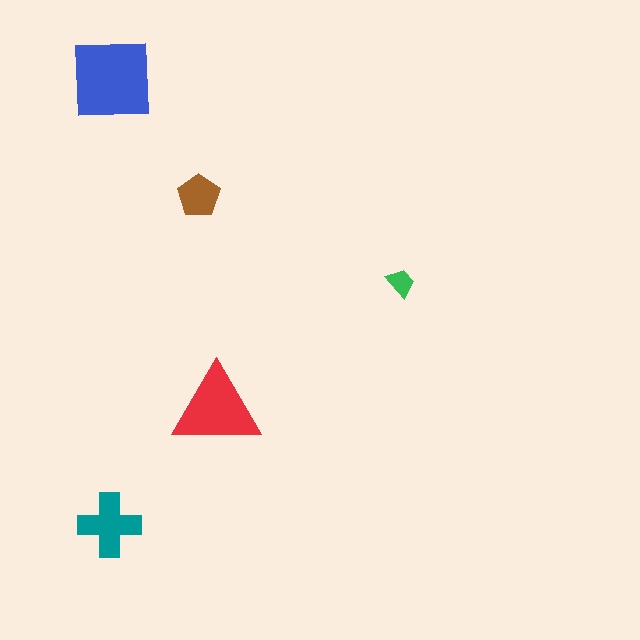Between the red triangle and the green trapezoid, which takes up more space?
The red triangle.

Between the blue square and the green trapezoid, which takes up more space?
The blue square.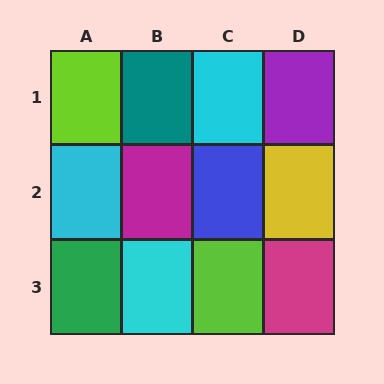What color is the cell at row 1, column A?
Lime.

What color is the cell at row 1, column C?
Cyan.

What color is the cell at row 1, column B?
Teal.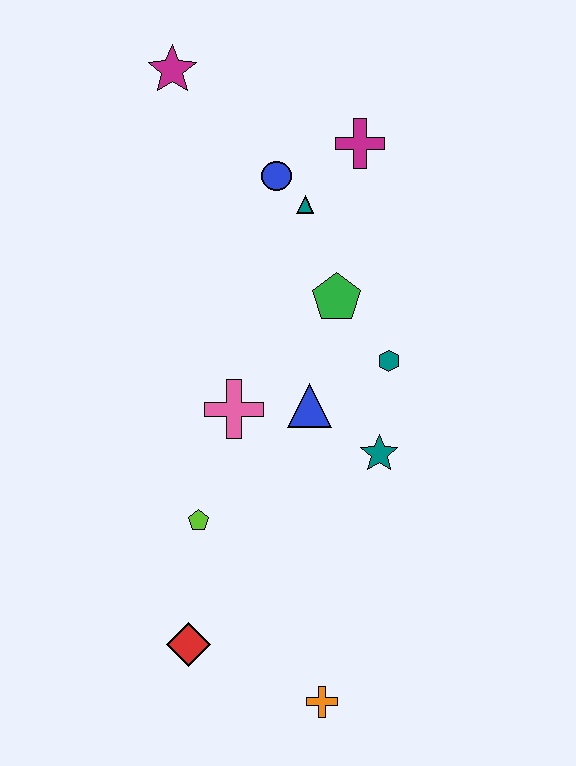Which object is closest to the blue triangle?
The pink cross is closest to the blue triangle.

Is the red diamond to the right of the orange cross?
No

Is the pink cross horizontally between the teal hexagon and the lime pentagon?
Yes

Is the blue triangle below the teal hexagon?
Yes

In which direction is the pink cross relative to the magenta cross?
The pink cross is below the magenta cross.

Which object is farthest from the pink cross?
The magenta star is farthest from the pink cross.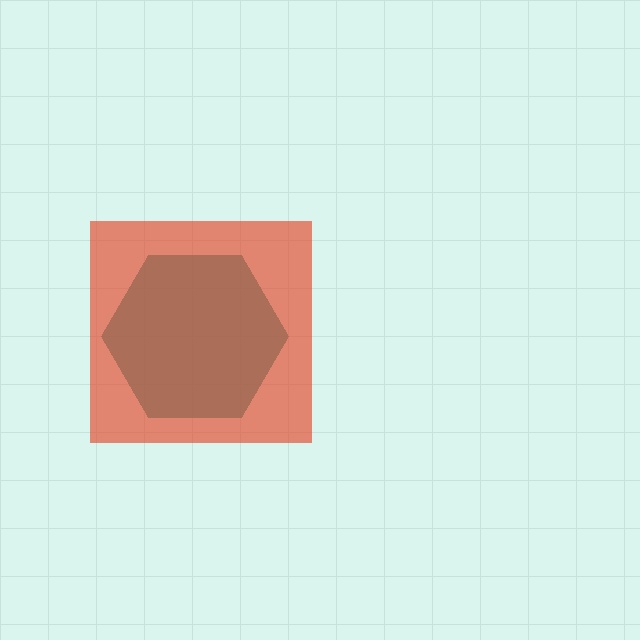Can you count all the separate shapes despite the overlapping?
Yes, there are 2 separate shapes.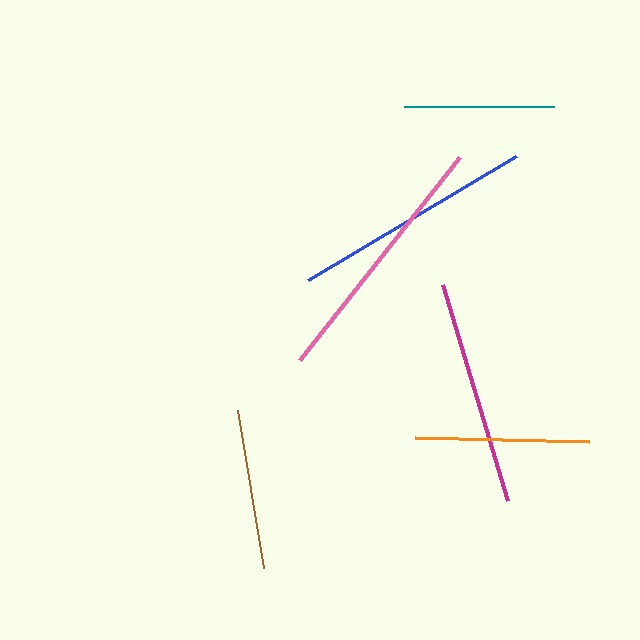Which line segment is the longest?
The pink line is the longest at approximately 259 pixels.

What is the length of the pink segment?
The pink segment is approximately 259 pixels long.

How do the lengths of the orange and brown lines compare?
The orange and brown lines are approximately the same length.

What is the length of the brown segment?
The brown segment is approximately 160 pixels long.